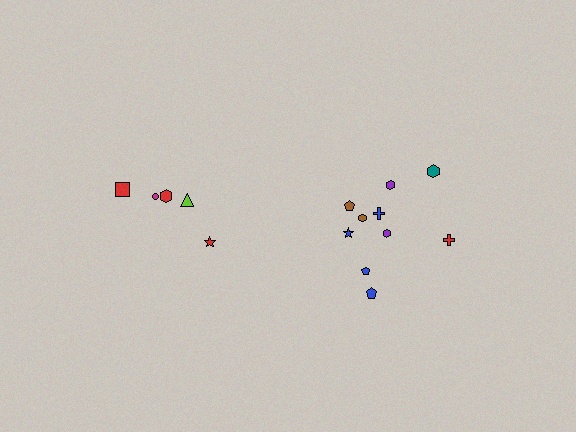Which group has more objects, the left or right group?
The right group.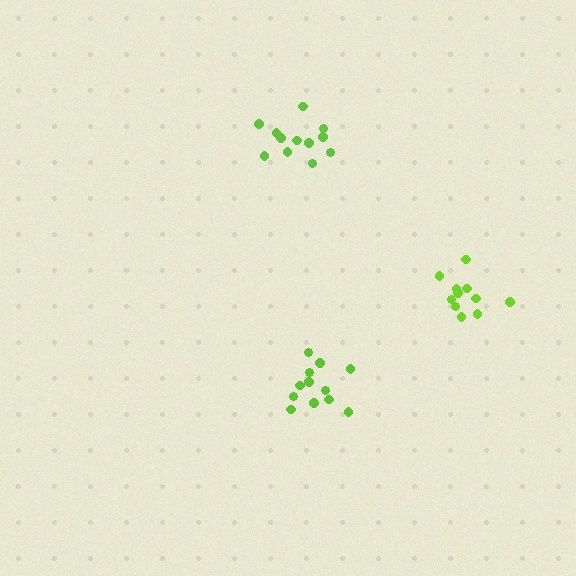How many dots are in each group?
Group 1: 11 dots, Group 2: 12 dots, Group 3: 12 dots (35 total).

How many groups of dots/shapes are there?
There are 3 groups.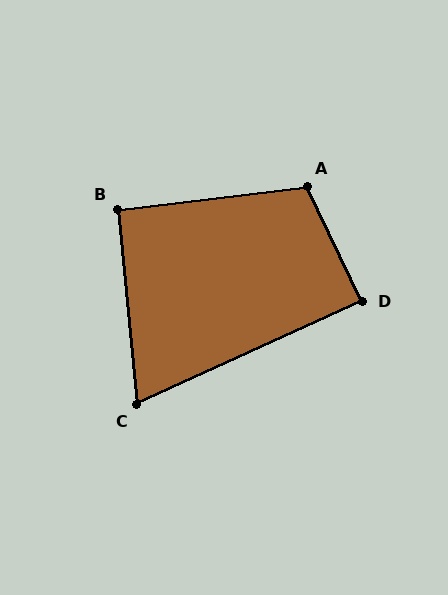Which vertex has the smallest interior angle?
C, at approximately 71 degrees.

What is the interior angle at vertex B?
Approximately 91 degrees (approximately right).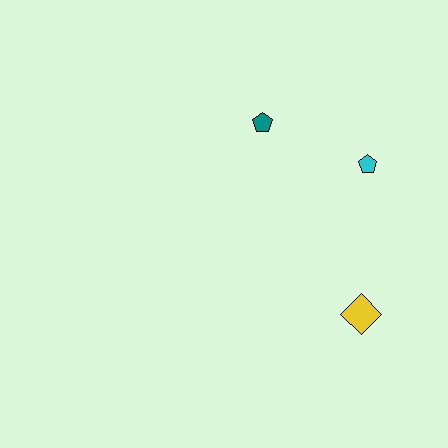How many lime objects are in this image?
There are no lime objects.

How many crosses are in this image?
There are no crosses.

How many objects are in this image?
There are 3 objects.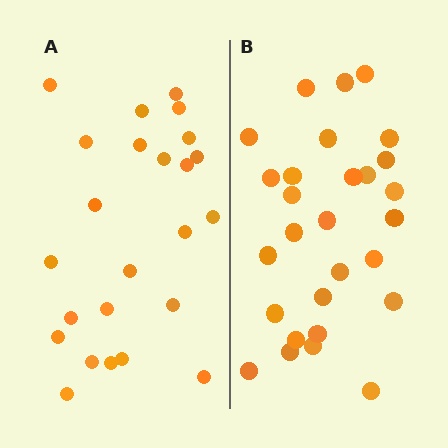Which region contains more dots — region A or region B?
Region B (the right region) has more dots.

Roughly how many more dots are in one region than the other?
Region B has about 4 more dots than region A.